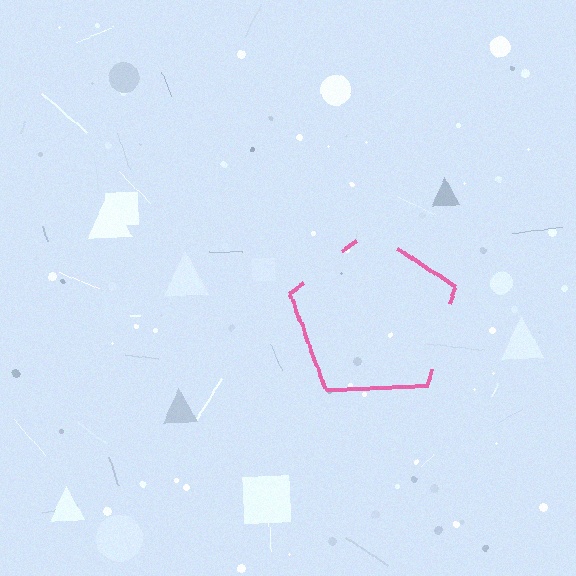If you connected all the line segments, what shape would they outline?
They would outline a pentagon.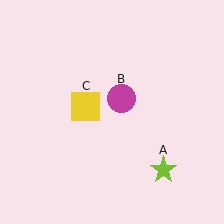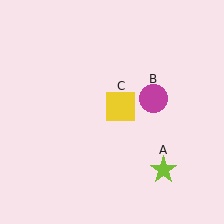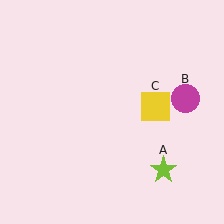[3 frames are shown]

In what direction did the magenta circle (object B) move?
The magenta circle (object B) moved right.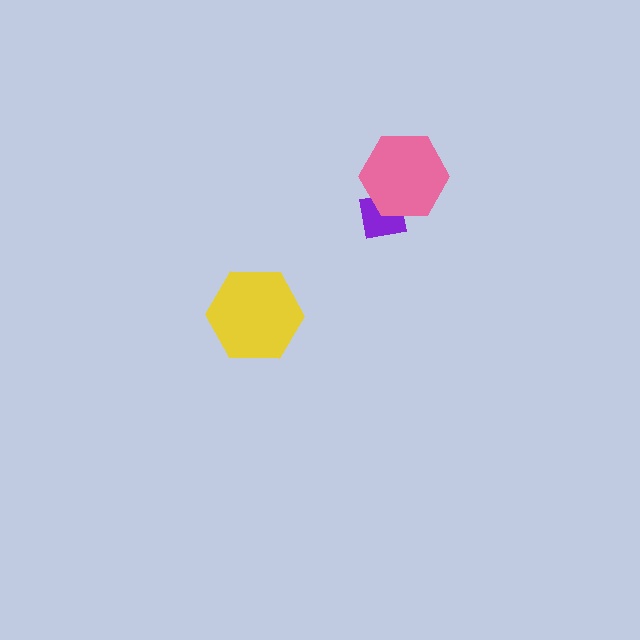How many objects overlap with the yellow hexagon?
0 objects overlap with the yellow hexagon.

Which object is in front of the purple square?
The pink hexagon is in front of the purple square.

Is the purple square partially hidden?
Yes, it is partially covered by another shape.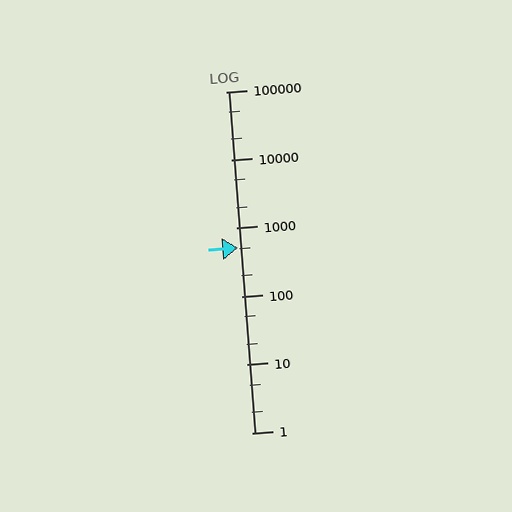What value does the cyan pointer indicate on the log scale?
The pointer indicates approximately 520.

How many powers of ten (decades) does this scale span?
The scale spans 5 decades, from 1 to 100000.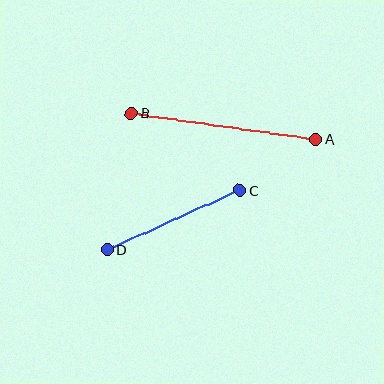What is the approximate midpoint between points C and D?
The midpoint is at approximately (173, 220) pixels.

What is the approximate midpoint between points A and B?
The midpoint is at approximately (223, 126) pixels.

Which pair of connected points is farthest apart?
Points A and B are farthest apart.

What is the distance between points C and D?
The distance is approximately 145 pixels.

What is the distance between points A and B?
The distance is approximately 186 pixels.